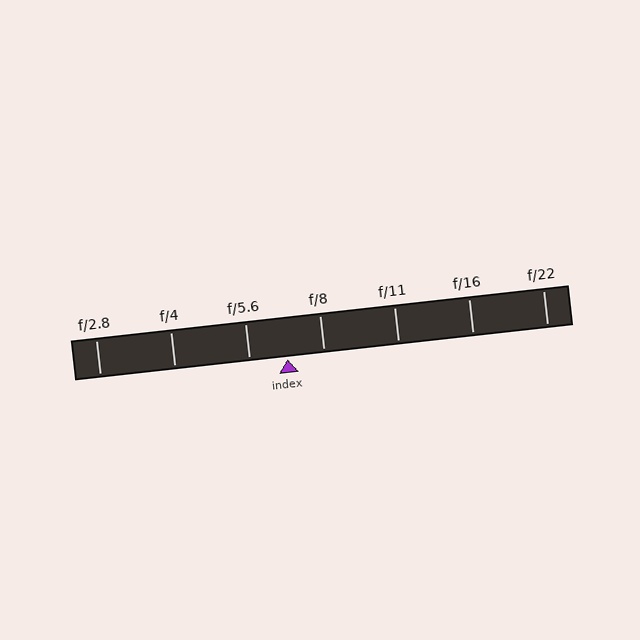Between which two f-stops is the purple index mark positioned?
The index mark is between f/5.6 and f/8.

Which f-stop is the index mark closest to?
The index mark is closest to f/8.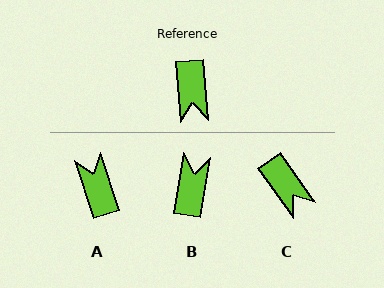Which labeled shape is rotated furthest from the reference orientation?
A, about 166 degrees away.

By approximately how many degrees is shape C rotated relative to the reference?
Approximately 31 degrees counter-clockwise.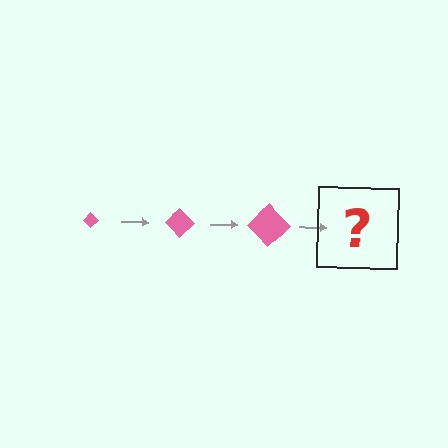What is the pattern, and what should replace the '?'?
The pattern is that the diamond gets progressively larger each step. The '?' should be a pink diamond, larger than the previous one.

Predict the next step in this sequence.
The next step is a pink diamond, larger than the previous one.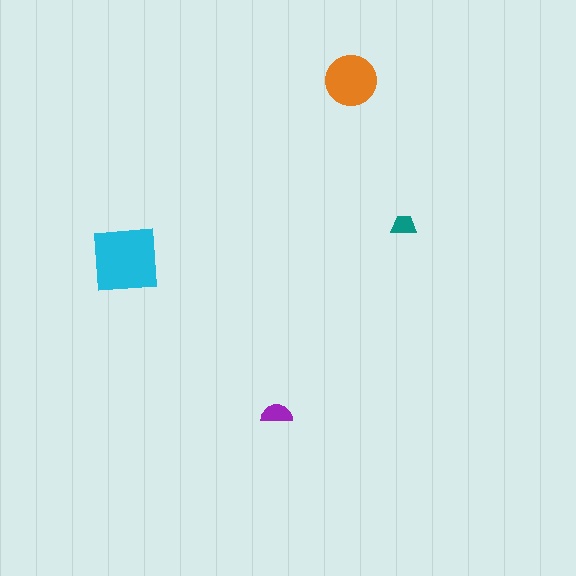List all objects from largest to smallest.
The cyan square, the orange circle, the purple semicircle, the teal trapezoid.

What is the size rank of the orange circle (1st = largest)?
2nd.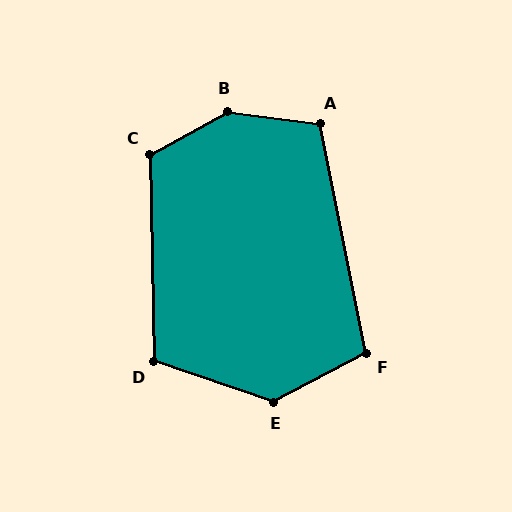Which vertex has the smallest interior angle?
F, at approximately 106 degrees.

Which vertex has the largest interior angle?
B, at approximately 144 degrees.